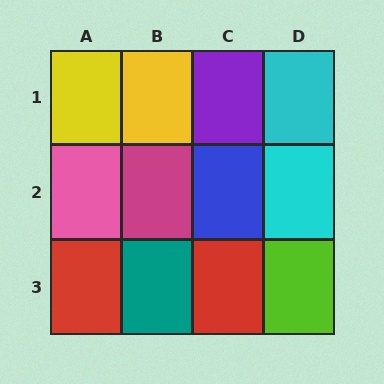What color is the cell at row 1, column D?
Cyan.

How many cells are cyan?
2 cells are cyan.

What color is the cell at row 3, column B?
Teal.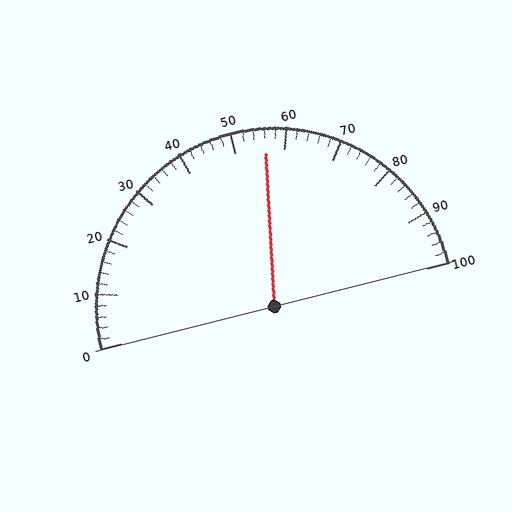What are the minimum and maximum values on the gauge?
The gauge ranges from 0 to 100.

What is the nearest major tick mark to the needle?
The nearest major tick mark is 60.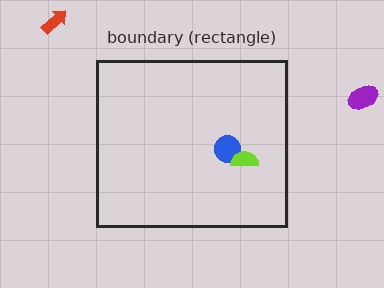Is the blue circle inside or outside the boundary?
Inside.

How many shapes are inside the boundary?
2 inside, 2 outside.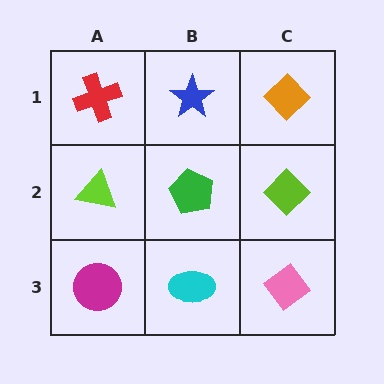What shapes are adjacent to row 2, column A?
A red cross (row 1, column A), a magenta circle (row 3, column A), a green pentagon (row 2, column B).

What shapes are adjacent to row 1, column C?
A lime diamond (row 2, column C), a blue star (row 1, column B).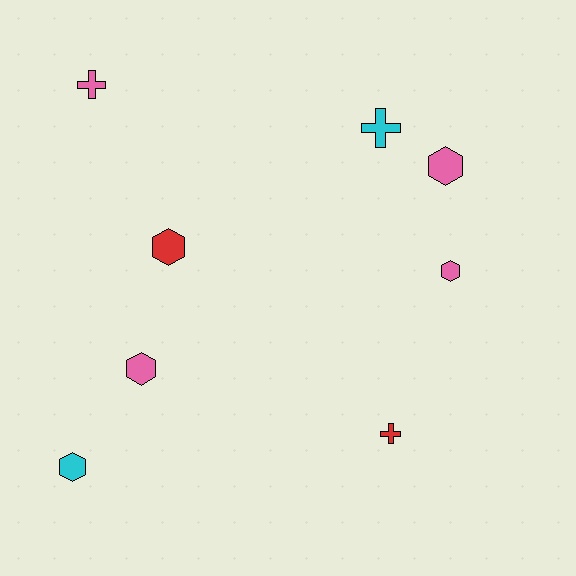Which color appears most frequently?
Pink, with 4 objects.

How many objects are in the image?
There are 8 objects.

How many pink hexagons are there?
There are 3 pink hexagons.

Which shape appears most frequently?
Hexagon, with 5 objects.